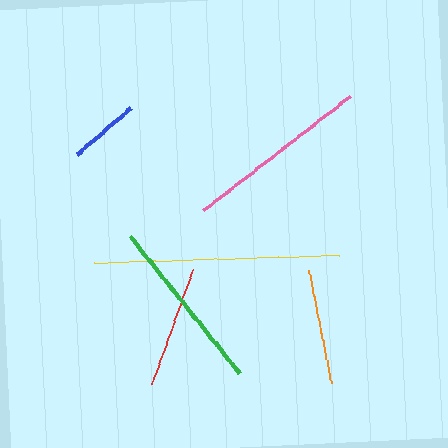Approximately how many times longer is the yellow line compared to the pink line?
The yellow line is approximately 1.3 times the length of the pink line.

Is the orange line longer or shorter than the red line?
The red line is longer than the orange line.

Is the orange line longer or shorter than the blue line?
The orange line is longer than the blue line.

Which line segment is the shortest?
The blue line is the shortest at approximately 71 pixels.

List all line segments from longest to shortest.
From longest to shortest: yellow, pink, green, red, orange, blue.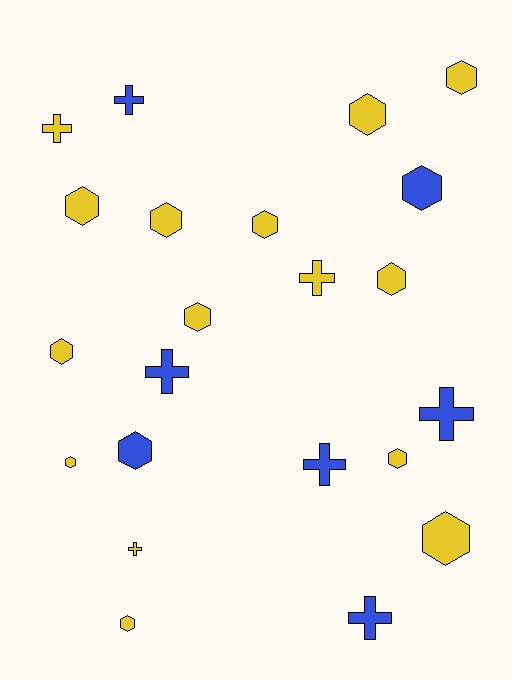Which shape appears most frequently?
Hexagon, with 14 objects.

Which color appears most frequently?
Yellow, with 15 objects.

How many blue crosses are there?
There are 5 blue crosses.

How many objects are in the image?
There are 22 objects.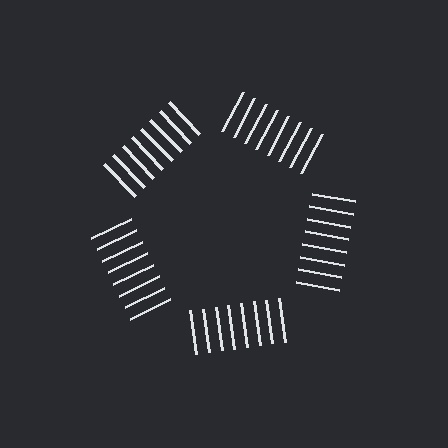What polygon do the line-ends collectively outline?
An illusory pentagon — the line segments terminate on its edges but no continuous stroke is drawn.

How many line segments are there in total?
40 — 8 along each of the 5 edges.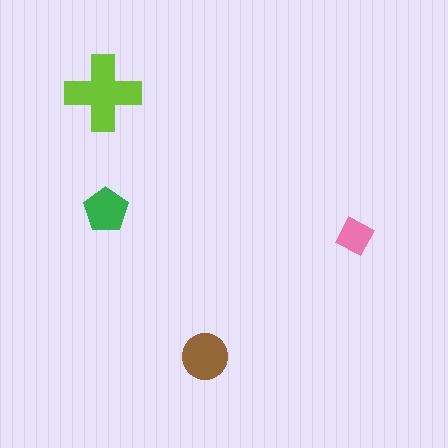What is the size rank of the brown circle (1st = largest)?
2nd.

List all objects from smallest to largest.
The pink square, the green pentagon, the brown circle, the lime cross.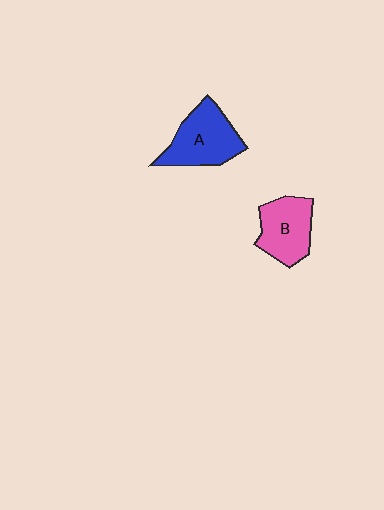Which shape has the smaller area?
Shape B (pink).